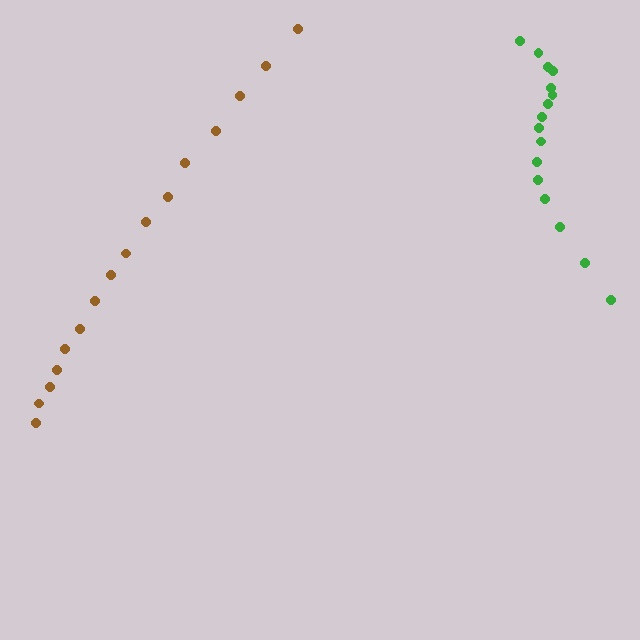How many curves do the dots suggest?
There are 2 distinct paths.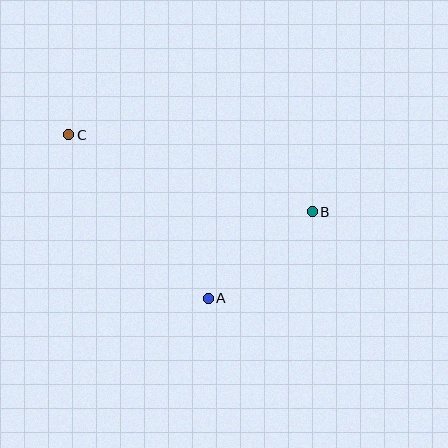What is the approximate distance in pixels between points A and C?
The distance between A and C is approximately 215 pixels.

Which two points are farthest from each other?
Points B and C are farthest from each other.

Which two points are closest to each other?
Points A and B are closest to each other.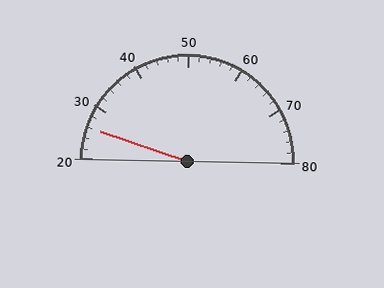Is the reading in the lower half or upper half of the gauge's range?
The reading is in the lower half of the range (20 to 80).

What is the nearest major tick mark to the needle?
The nearest major tick mark is 30.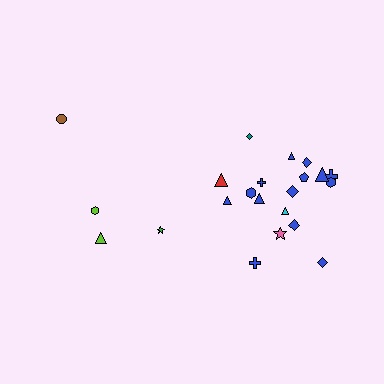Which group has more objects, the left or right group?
The right group.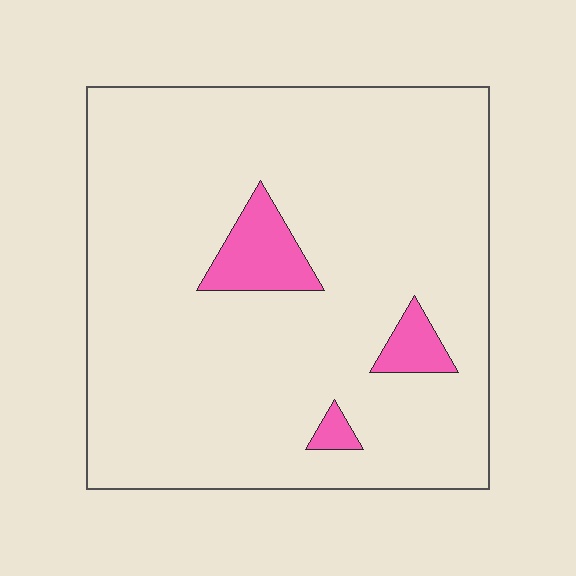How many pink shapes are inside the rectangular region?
3.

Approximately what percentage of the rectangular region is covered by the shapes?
Approximately 10%.